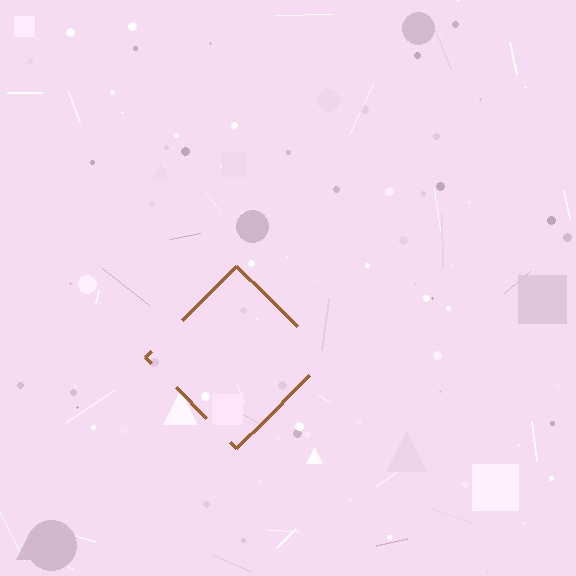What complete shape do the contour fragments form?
The contour fragments form a diamond.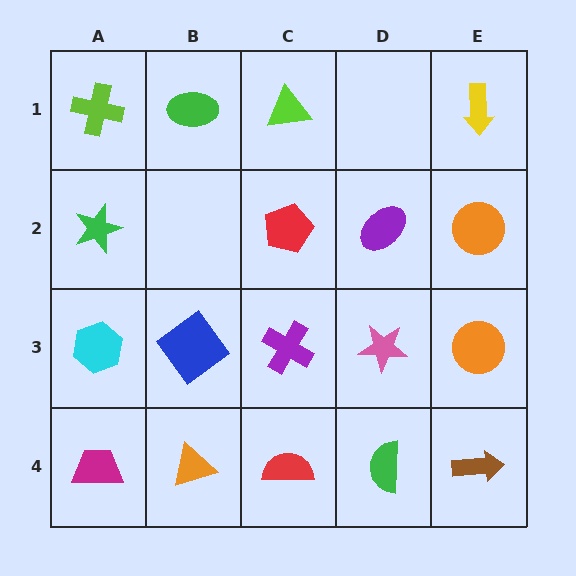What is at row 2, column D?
A purple ellipse.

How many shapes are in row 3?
5 shapes.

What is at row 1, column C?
A lime triangle.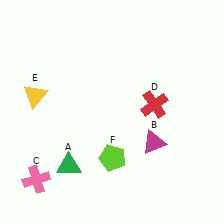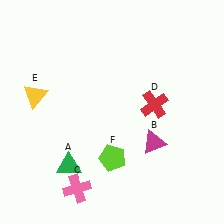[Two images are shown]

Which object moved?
The pink cross (C) moved right.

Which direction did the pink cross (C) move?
The pink cross (C) moved right.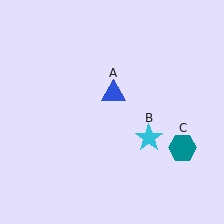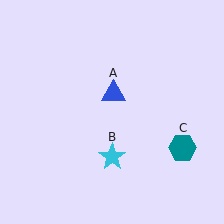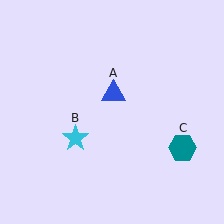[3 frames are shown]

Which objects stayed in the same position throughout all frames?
Blue triangle (object A) and teal hexagon (object C) remained stationary.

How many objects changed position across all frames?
1 object changed position: cyan star (object B).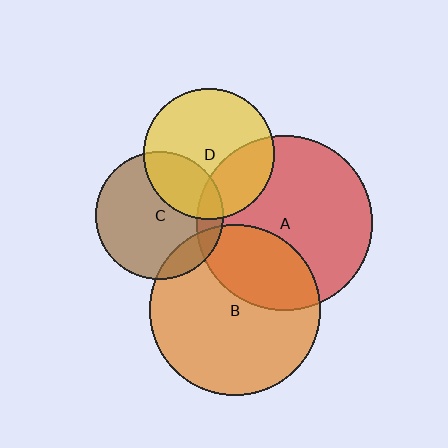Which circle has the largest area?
Circle A (red).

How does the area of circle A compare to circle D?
Approximately 1.8 times.